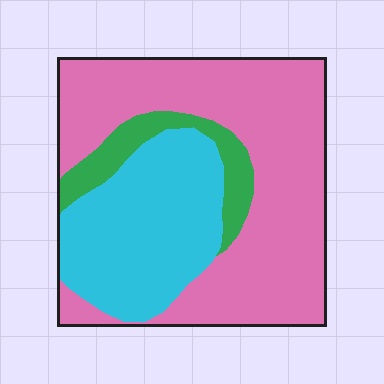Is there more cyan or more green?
Cyan.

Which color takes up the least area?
Green, at roughly 10%.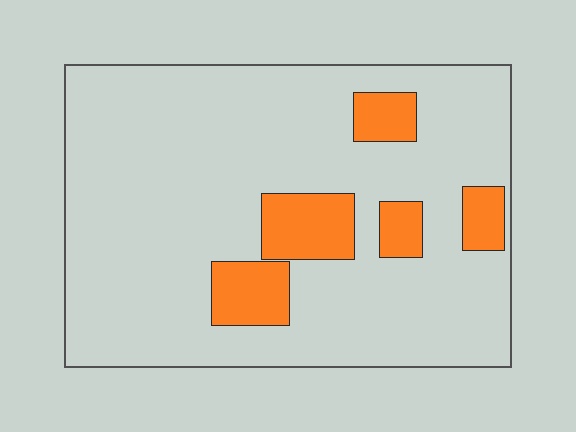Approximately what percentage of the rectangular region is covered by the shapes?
Approximately 15%.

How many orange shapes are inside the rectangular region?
5.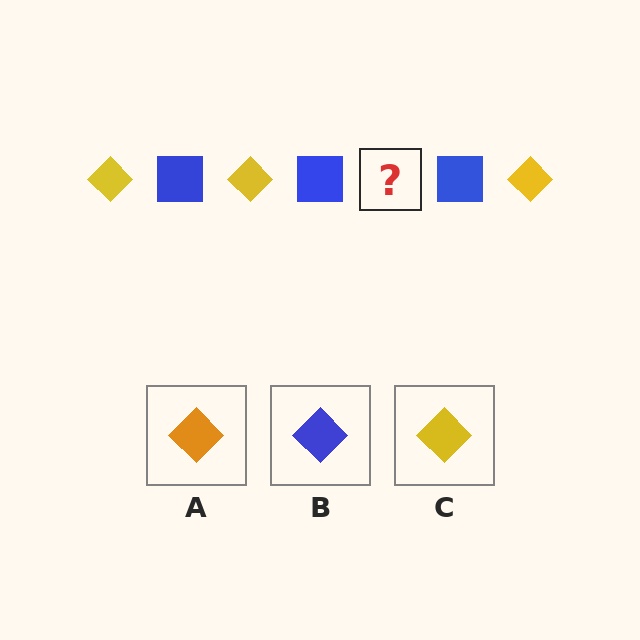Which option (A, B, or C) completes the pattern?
C.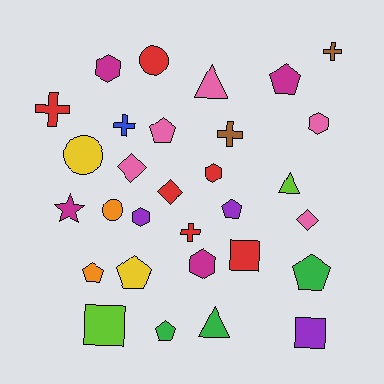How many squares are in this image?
There are 3 squares.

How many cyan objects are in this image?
There are no cyan objects.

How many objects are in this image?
There are 30 objects.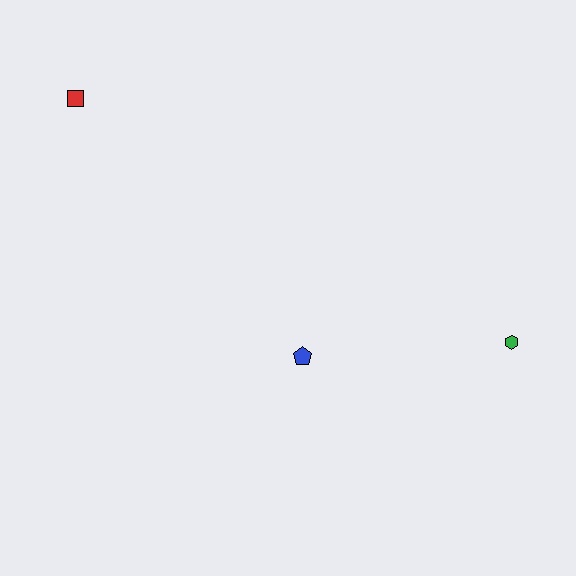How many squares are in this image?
There is 1 square.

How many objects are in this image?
There are 3 objects.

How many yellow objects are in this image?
There are no yellow objects.